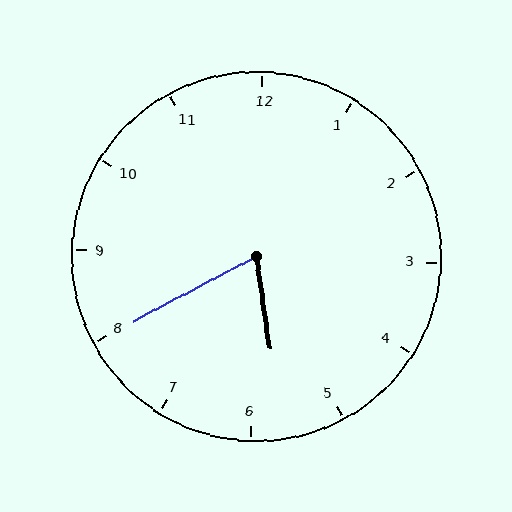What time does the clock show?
5:40.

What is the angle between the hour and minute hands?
Approximately 70 degrees.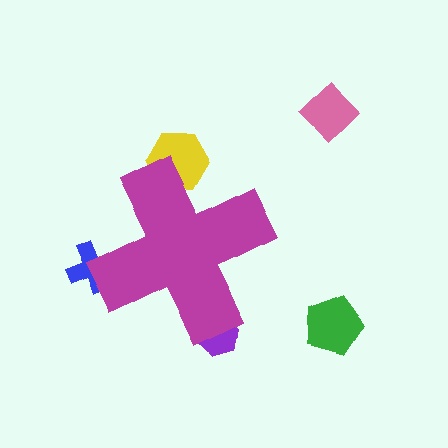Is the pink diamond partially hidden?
No, the pink diamond is fully visible.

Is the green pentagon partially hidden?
No, the green pentagon is fully visible.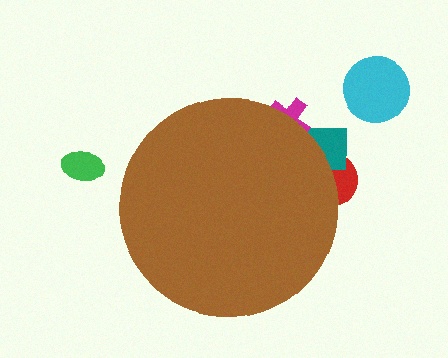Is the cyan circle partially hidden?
No, the cyan circle is fully visible.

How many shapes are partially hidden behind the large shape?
3 shapes are partially hidden.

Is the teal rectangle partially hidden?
Yes, the teal rectangle is partially hidden behind the brown circle.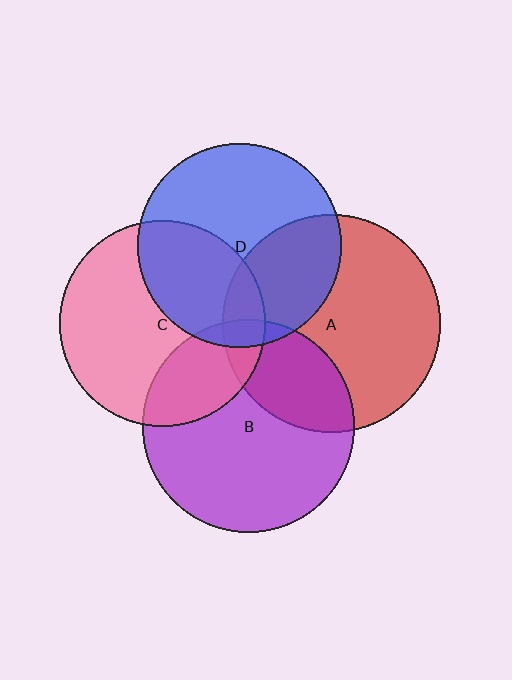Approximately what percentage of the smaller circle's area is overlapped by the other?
Approximately 25%.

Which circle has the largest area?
Circle A (red).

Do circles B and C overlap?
Yes.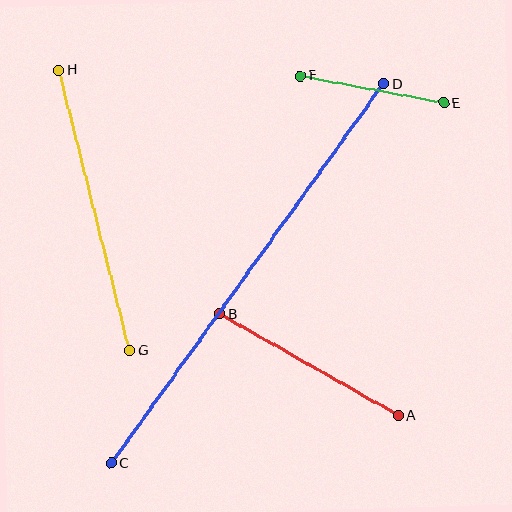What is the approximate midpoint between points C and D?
The midpoint is at approximately (247, 274) pixels.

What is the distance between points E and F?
The distance is approximately 146 pixels.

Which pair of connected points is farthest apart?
Points C and D are farthest apart.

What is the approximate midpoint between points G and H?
The midpoint is at approximately (94, 210) pixels.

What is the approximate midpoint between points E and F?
The midpoint is at approximately (372, 89) pixels.